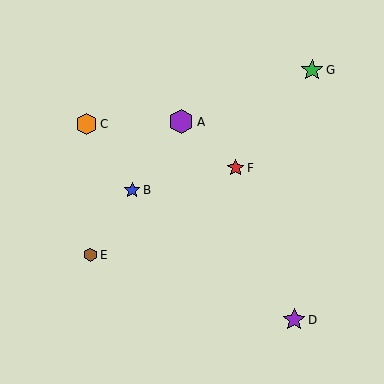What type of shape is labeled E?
Shape E is a brown hexagon.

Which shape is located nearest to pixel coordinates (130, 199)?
The blue star (labeled B) at (132, 190) is nearest to that location.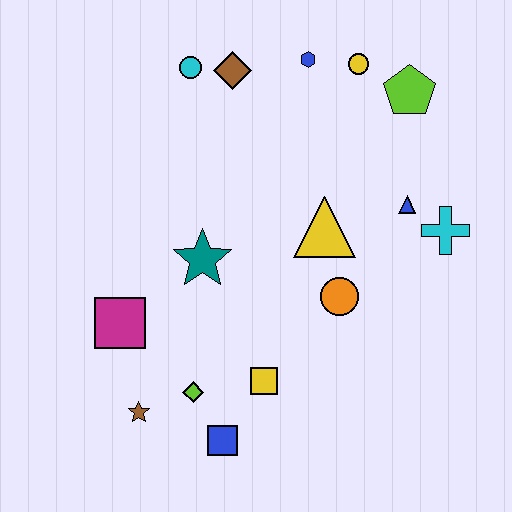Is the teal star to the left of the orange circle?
Yes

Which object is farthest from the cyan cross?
The brown star is farthest from the cyan cross.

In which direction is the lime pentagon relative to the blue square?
The lime pentagon is above the blue square.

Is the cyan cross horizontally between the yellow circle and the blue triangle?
No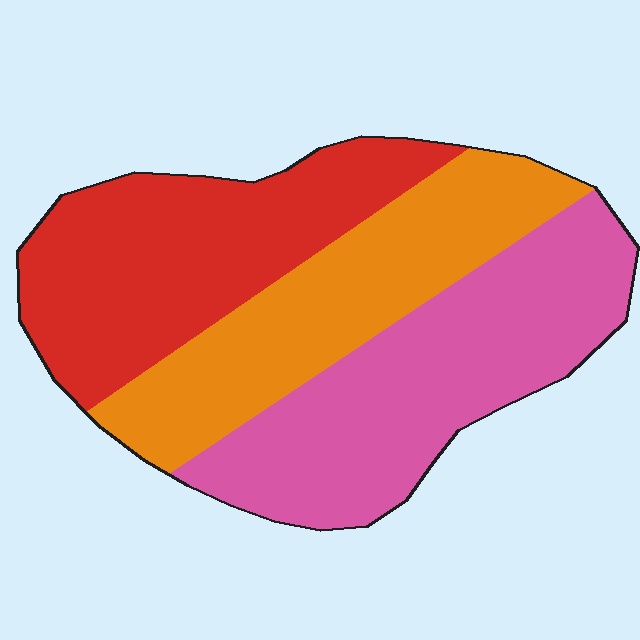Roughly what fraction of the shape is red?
Red takes up about one third (1/3) of the shape.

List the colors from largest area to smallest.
From largest to smallest: pink, red, orange.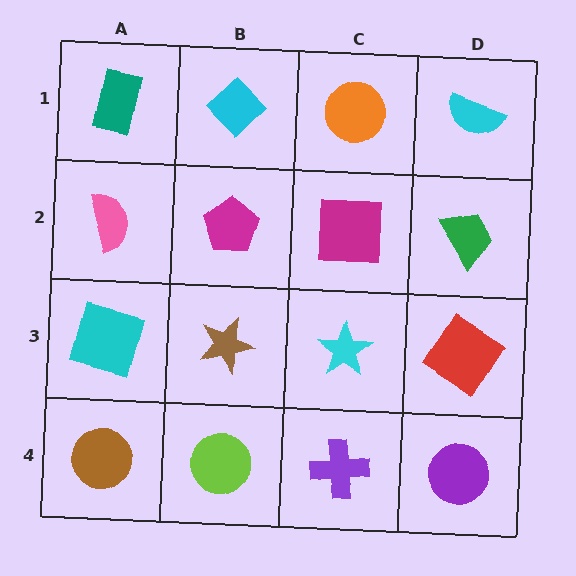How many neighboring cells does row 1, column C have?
3.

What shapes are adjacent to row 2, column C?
An orange circle (row 1, column C), a cyan star (row 3, column C), a magenta pentagon (row 2, column B), a green trapezoid (row 2, column D).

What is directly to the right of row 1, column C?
A cyan semicircle.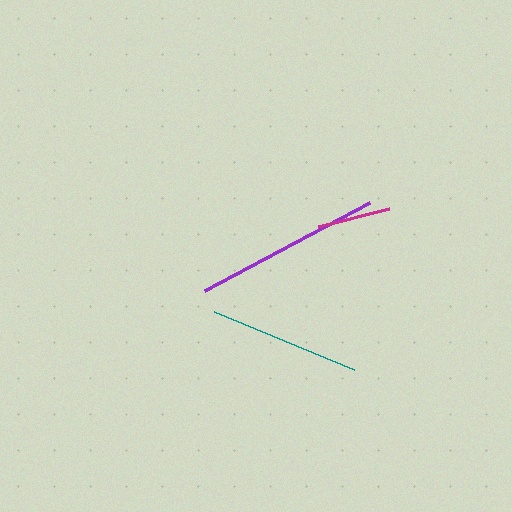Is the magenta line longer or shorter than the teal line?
The teal line is longer than the magenta line.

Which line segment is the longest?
The purple line is the longest at approximately 186 pixels.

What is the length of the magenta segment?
The magenta segment is approximately 73 pixels long.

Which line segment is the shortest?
The magenta line is the shortest at approximately 73 pixels.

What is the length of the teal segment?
The teal segment is approximately 151 pixels long.